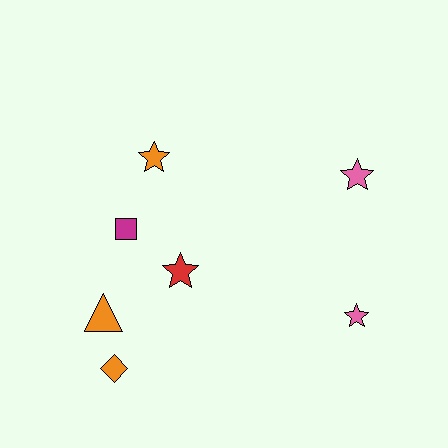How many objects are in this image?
There are 7 objects.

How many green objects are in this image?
There are no green objects.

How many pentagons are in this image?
There are no pentagons.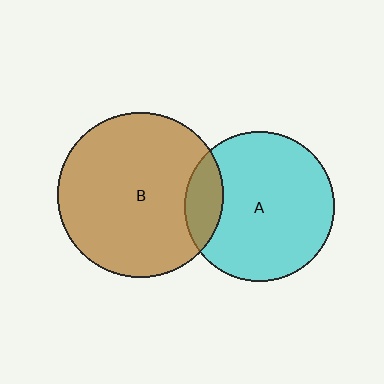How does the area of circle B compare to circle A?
Approximately 1.2 times.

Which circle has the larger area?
Circle B (brown).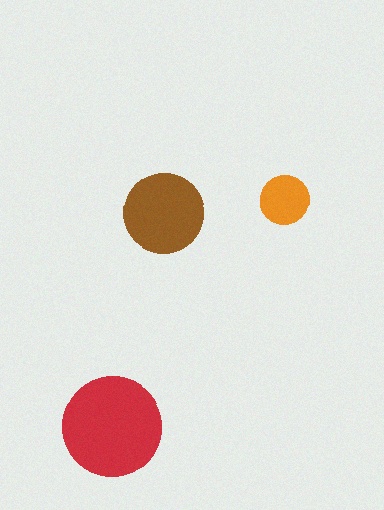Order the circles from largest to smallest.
the red one, the brown one, the orange one.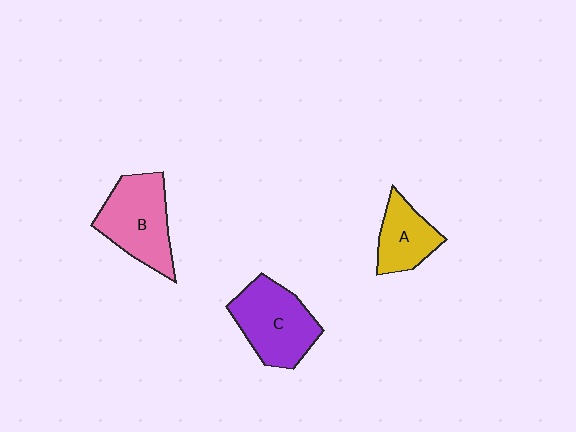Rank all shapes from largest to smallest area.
From largest to smallest: B (pink), C (purple), A (yellow).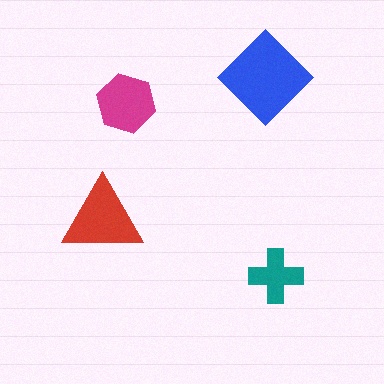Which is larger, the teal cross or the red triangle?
The red triangle.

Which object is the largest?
The blue diamond.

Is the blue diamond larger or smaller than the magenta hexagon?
Larger.